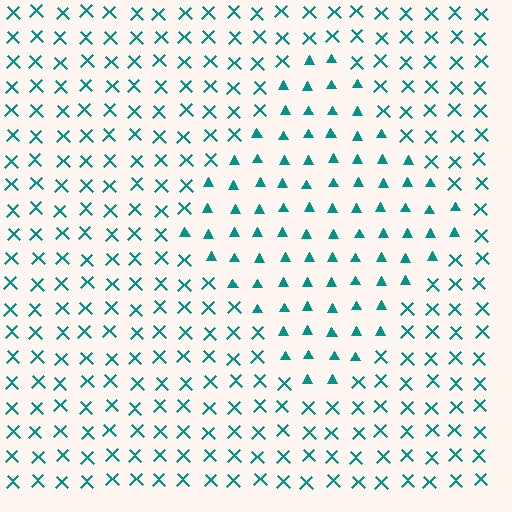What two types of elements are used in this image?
The image uses triangles inside the diamond region and X marks outside it.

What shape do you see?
I see a diamond.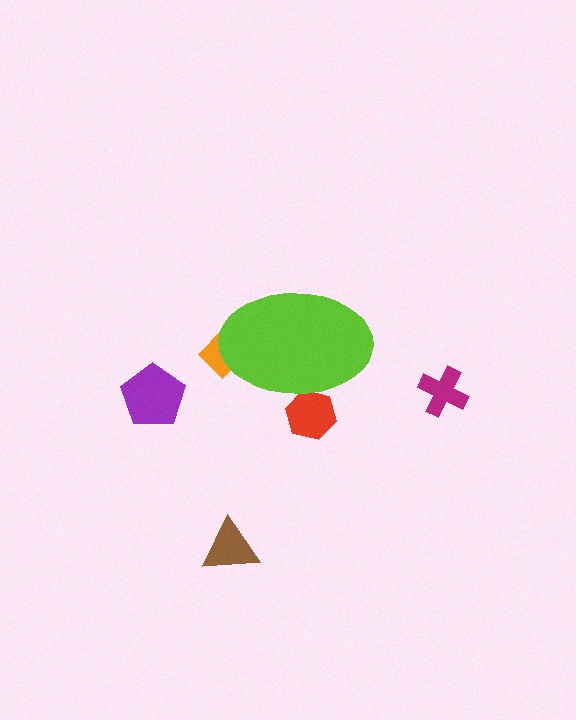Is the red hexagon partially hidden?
Yes, the red hexagon is partially hidden behind the lime ellipse.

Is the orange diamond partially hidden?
Yes, the orange diamond is partially hidden behind the lime ellipse.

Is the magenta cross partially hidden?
No, the magenta cross is fully visible.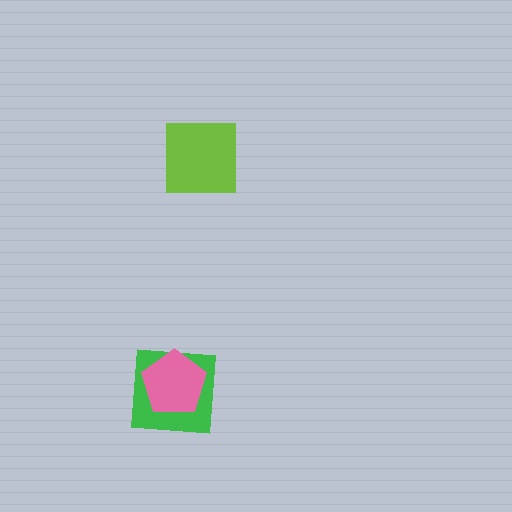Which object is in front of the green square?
The pink pentagon is in front of the green square.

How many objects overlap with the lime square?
0 objects overlap with the lime square.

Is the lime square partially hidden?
No, no other shape covers it.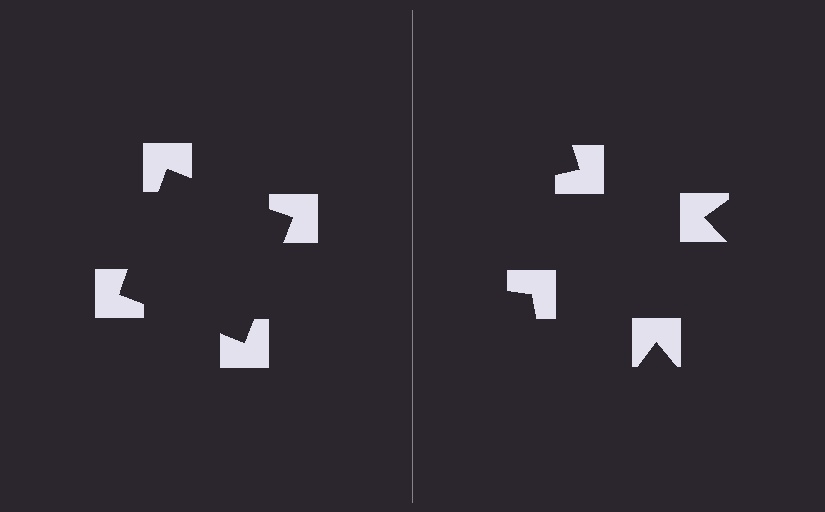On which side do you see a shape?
An illusory square appears on the left side. On the right side the wedge cuts are rotated, so no coherent shape forms.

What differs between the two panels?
The notched squares are positioned identically on both sides; only the wedge orientations differ. On the left they align to a square; on the right they are misaligned.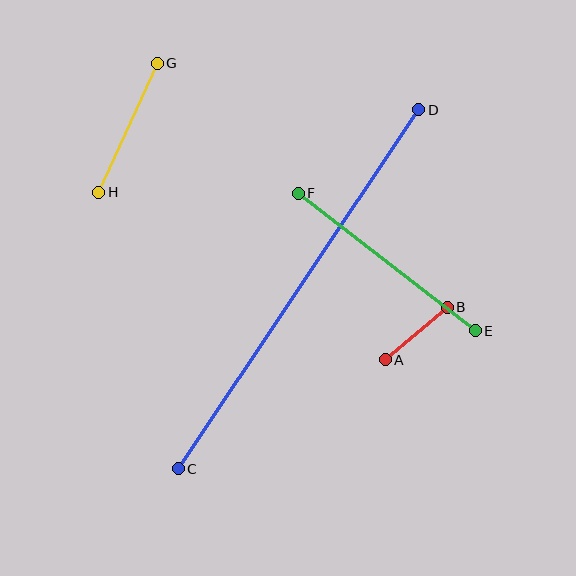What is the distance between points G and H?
The distance is approximately 142 pixels.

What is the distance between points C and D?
The distance is approximately 432 pixels.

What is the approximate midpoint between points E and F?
The midpoint is at approximately (387, 262) pixels.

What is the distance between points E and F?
The distance is approximately 224 pixels.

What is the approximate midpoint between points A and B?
The midpoint is at approximately (416, 334) pixels.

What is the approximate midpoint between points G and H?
The midpoint is at approximately (128, 128) pixels.